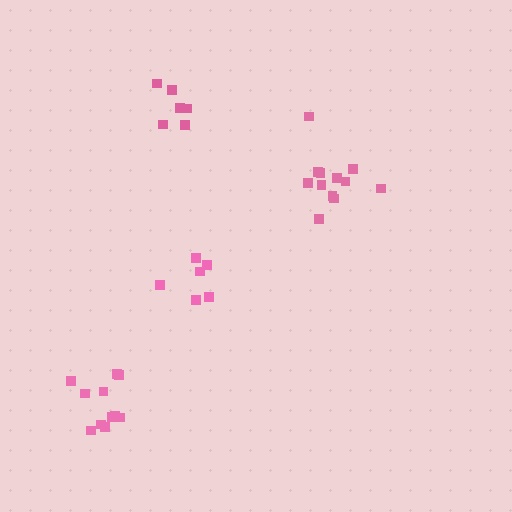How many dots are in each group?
Group 1: 6 dots, Group 2: 12 dots, Group 3: 11 dots, Group 4: 6 dots (35 total).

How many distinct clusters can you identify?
There are 4 distinct clusters.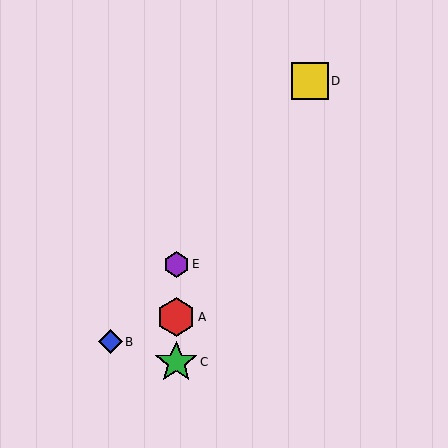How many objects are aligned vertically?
3 objects (A, C, E) are aligned vertically.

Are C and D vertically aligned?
No, C is at x≈176 and D is at x≈310.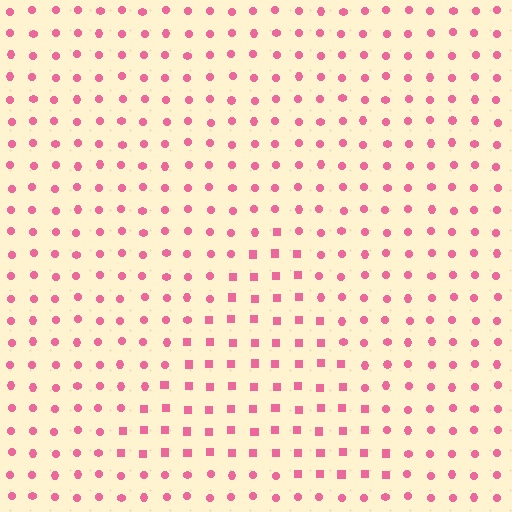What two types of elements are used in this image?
The image uses squares inside the triangle region and circles outside it.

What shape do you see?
I see a triangle.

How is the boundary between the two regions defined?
The boundary is defined by a change in element shape: squares inside vs. circles outside. All elements share the same color and spacing.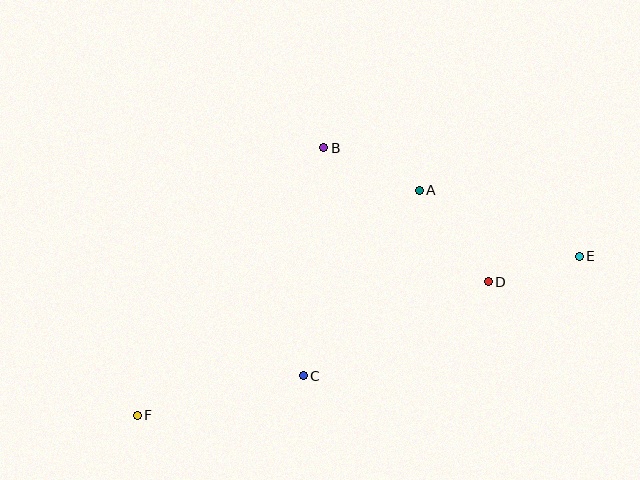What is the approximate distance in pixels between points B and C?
The distance between B and C is approximately 229 pixels.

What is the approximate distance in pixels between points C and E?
The distance between C and E is approximately 301 pixels.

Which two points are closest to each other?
Points D and E are closest to each other.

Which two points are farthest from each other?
Points E and F are farthest from each other.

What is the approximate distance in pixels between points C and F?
The distance between C and F is approximately 170 pixels.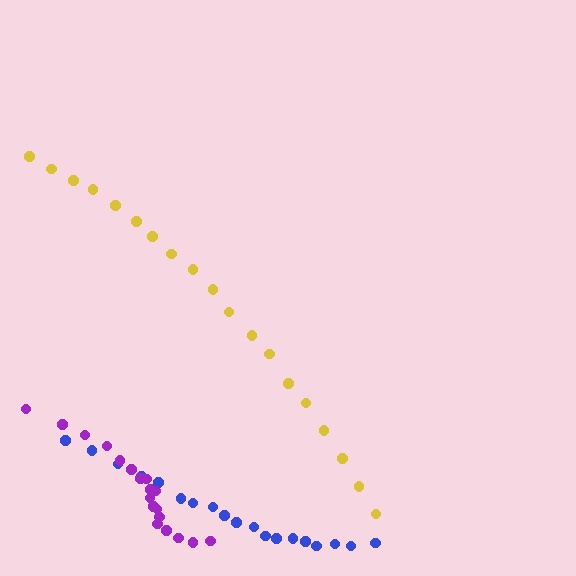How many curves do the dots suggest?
There are 3 distinct paths.